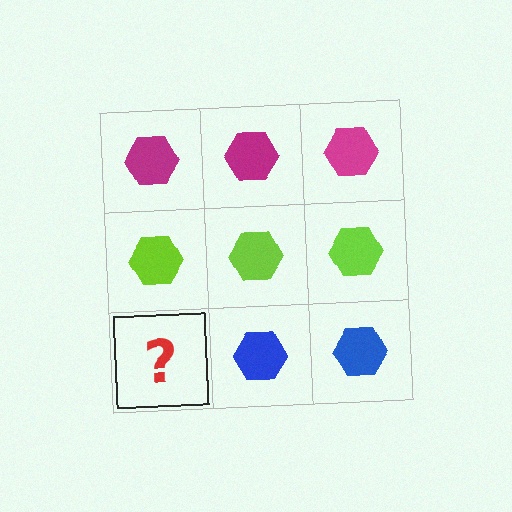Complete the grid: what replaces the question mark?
The question mark should be replaced with a blue hexagon.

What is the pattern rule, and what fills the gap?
The rule is that each row has a consistent color. The gap should be filled with a blue hexagon.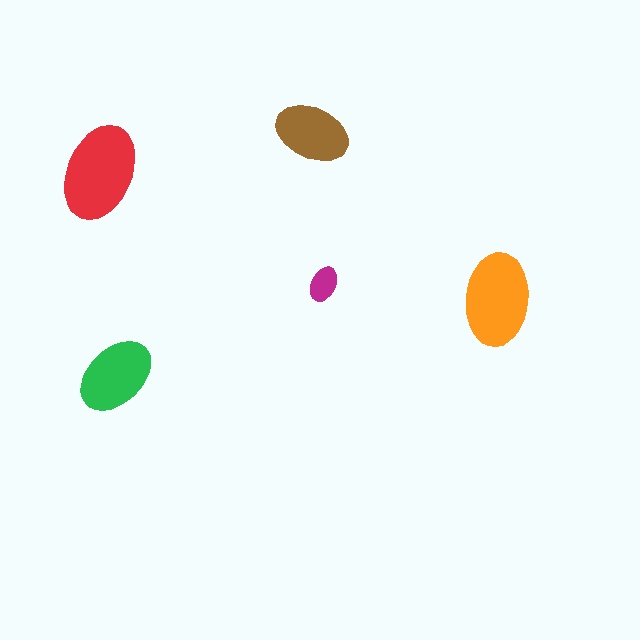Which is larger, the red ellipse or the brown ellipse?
The red one.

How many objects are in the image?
There are 5 objects in the image.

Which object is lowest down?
The green ellipse is bottommost.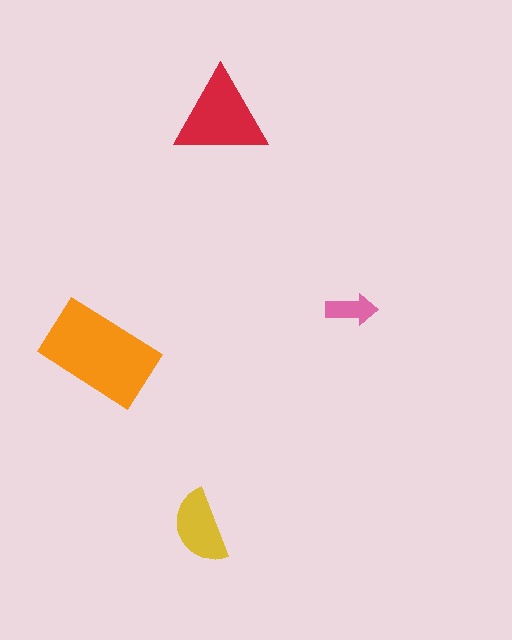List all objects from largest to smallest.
The orange rectangle, the red triangle, the yellow semicircle, the pink arrow.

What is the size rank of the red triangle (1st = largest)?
2nd.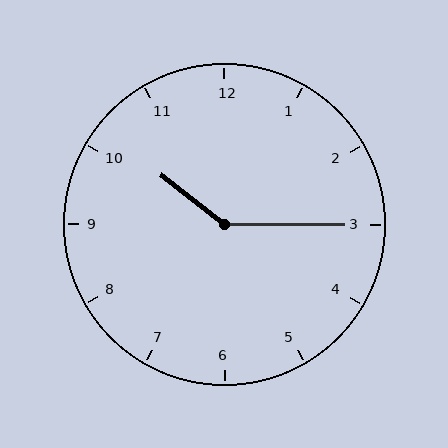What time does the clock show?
10:15.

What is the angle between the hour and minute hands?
Approximately 142 degrees.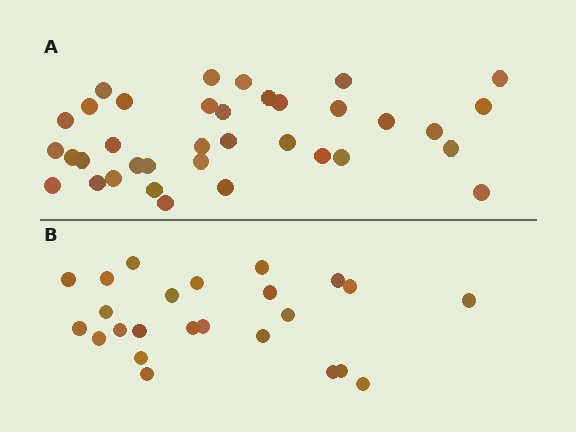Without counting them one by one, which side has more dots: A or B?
Region A (the top region) has more dots.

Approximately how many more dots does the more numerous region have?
Region A has roughly 12 or so more dots than region B.